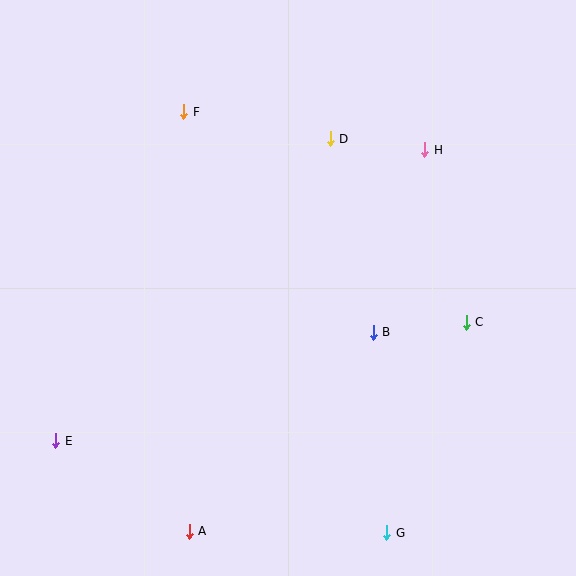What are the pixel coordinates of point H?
Point H is at (425, 150).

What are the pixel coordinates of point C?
Point C is at (466, 322).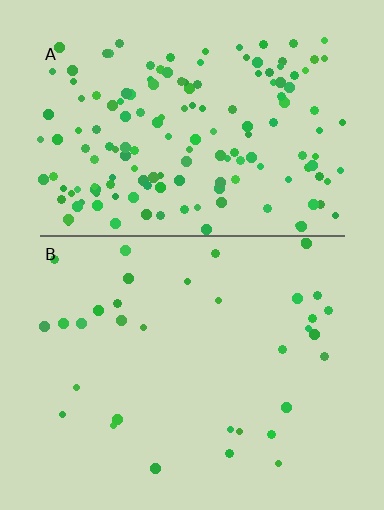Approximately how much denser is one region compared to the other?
Approximately 4.6× — region A over region B.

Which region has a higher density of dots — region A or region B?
A (the top).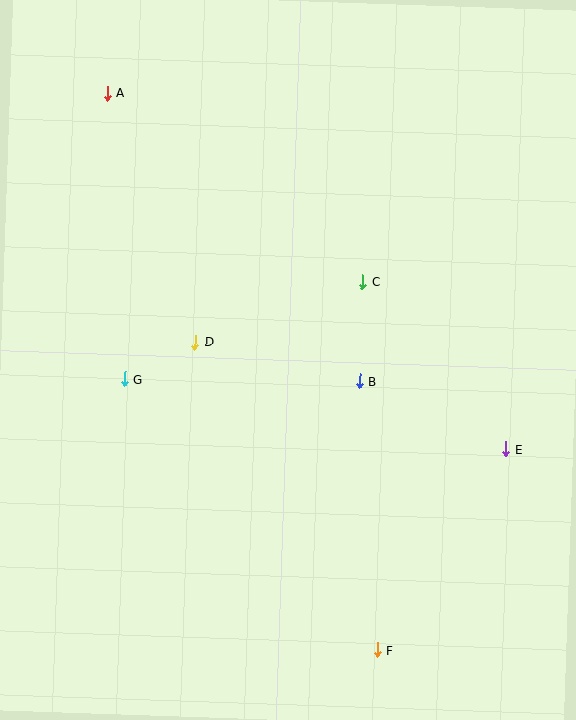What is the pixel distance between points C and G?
The distance between C and G is 257 pixels.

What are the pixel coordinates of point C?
Point C is at (363, 282).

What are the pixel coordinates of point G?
Point G is at (125, 379).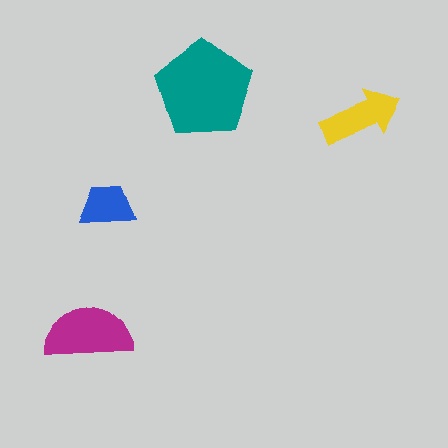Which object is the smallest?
The blue trapezoid.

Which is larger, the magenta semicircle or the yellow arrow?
The magenta semicircle.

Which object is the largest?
The teal pentagon.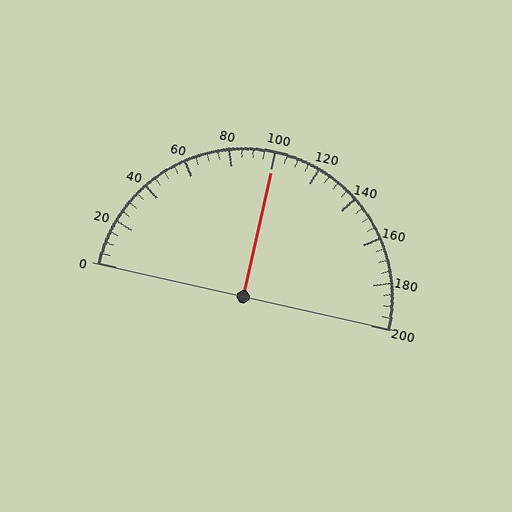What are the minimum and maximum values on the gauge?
The gauge ranges from 0 to 200.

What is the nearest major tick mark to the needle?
The nearest major tick mark is 100.